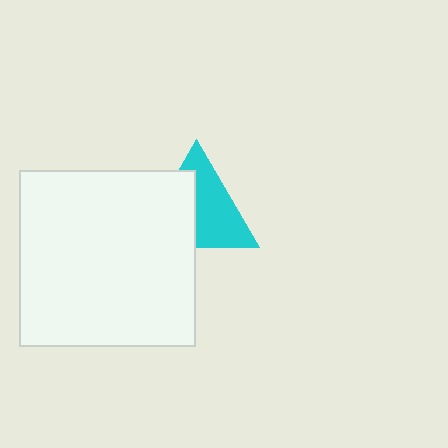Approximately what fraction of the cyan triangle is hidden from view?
Roughly 45% of the cyan triangle is hidden behind the white square.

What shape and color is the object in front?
The object in front is a white square.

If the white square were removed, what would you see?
You would see the complete cyan triangle.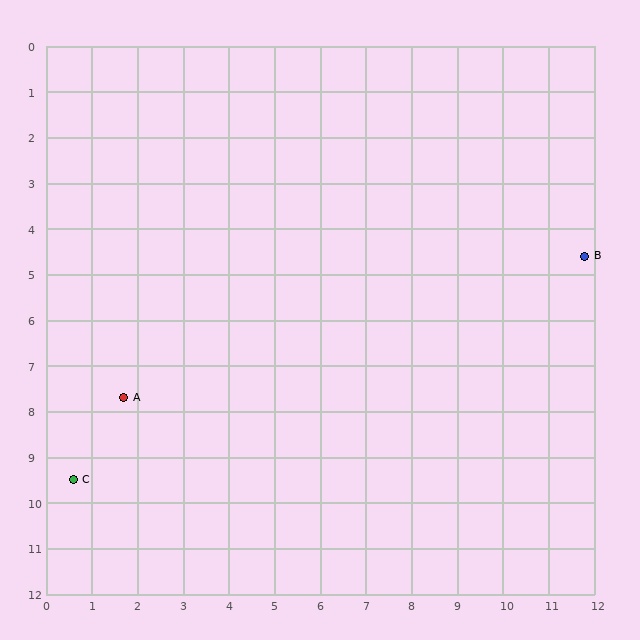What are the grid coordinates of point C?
Point C is at approximately (0.6, 9.5).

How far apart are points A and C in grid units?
Points A and C are about 2.1 grid units apart.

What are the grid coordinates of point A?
Point A is at approximately (1.7, 7.7).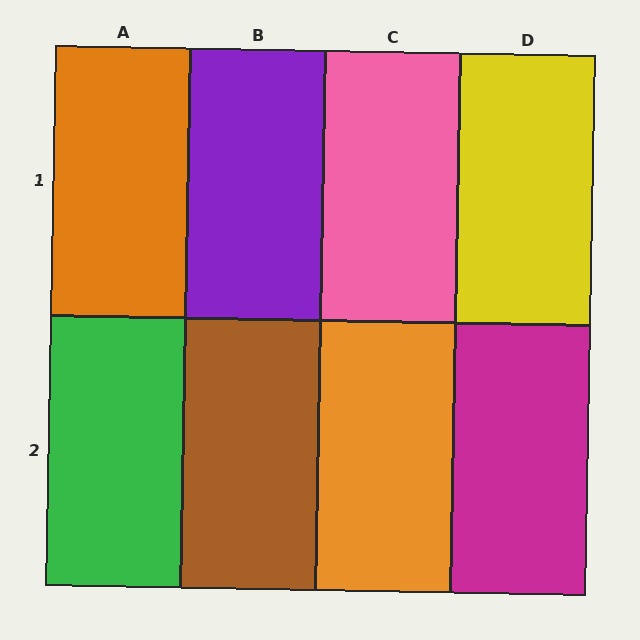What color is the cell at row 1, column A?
Orange.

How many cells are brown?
1 cell is brown.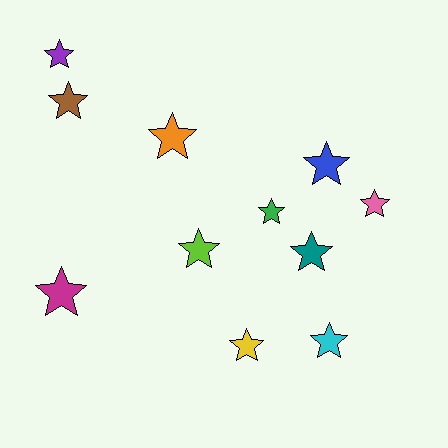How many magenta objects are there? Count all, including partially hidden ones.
There is 1 magenta object.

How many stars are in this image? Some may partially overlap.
There are 11 stars.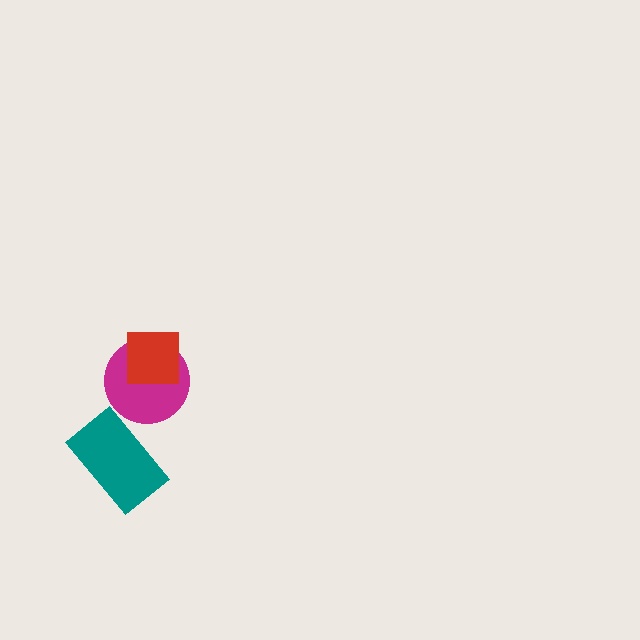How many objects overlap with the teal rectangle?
0 objects overlap with the teal rectangle.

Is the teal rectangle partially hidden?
No, no other shape covers it.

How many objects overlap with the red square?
1 object overlaps with the red square.